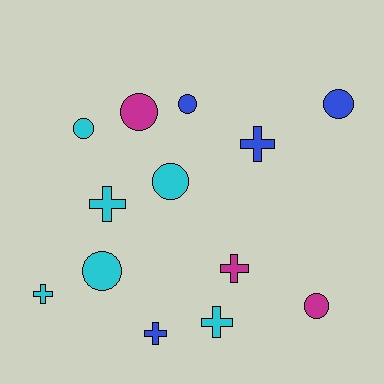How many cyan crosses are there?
There are 3 cyan crosses.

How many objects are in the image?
There are 13 objects.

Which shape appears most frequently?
Circle, with 7 objects.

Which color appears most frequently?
Cyan, with 6 objects.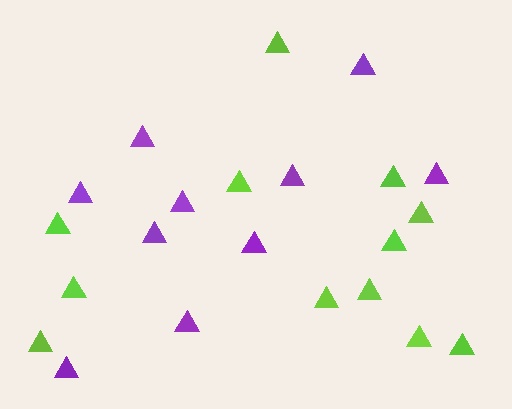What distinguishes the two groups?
There are 2 groups: one group of lime triangles (12) and one group of purple triangles (10).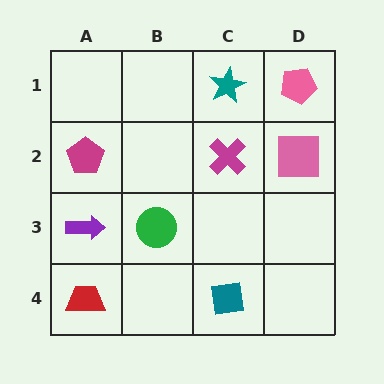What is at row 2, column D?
A pink square.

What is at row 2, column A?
A magenta pentagon.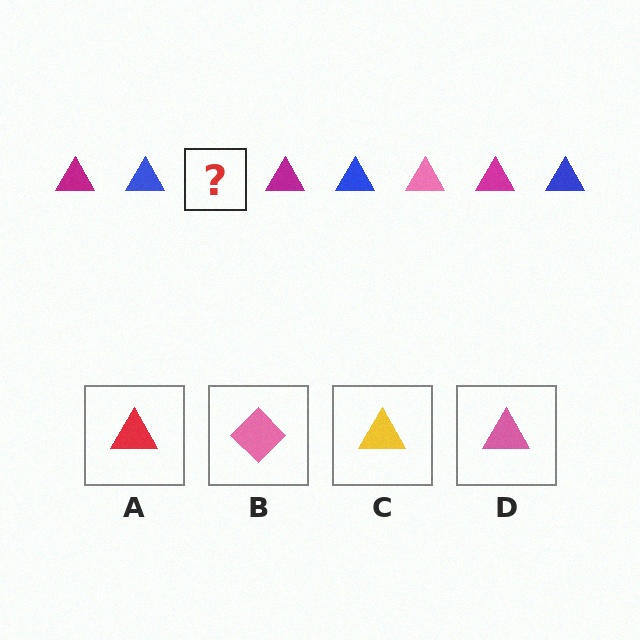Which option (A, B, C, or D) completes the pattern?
D.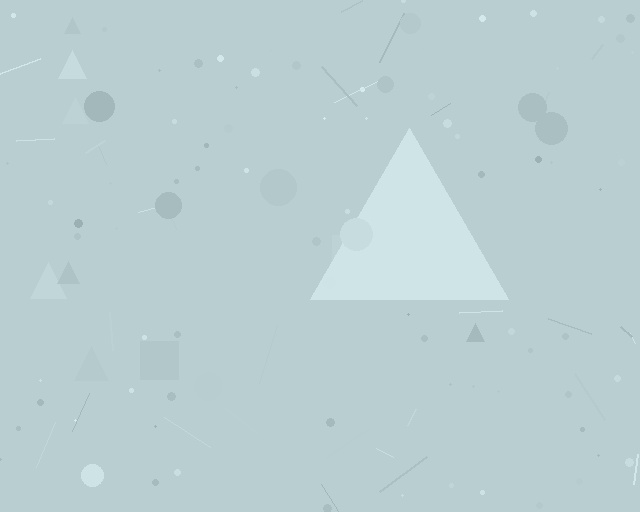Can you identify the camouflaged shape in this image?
The camouflaged shape is a triangle.